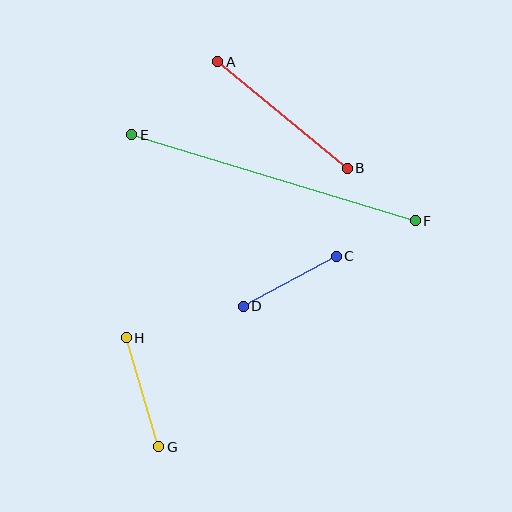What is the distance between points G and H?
The distance is approximately 114 pixels.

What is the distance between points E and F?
The distance is approximately 296 pixels.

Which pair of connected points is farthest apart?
Points E and F are farthest apart.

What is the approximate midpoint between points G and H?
The midpoint is at approximately (142, 392) pixels.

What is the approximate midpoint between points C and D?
The midpoint is at approximately (290, 281) pixels.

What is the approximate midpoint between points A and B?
The midpoint is at approximately (282, 115) pixels.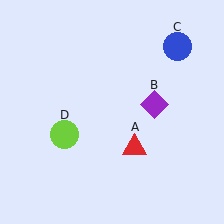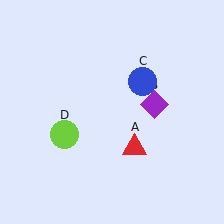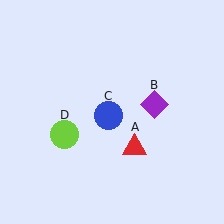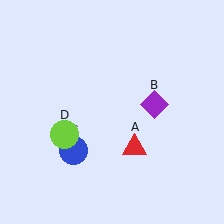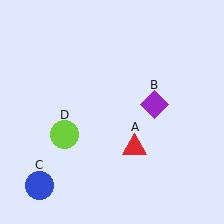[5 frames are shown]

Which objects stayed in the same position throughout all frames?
Red triangle (object A) and purple diamond (object B) and lime circle (object D) remained stationary.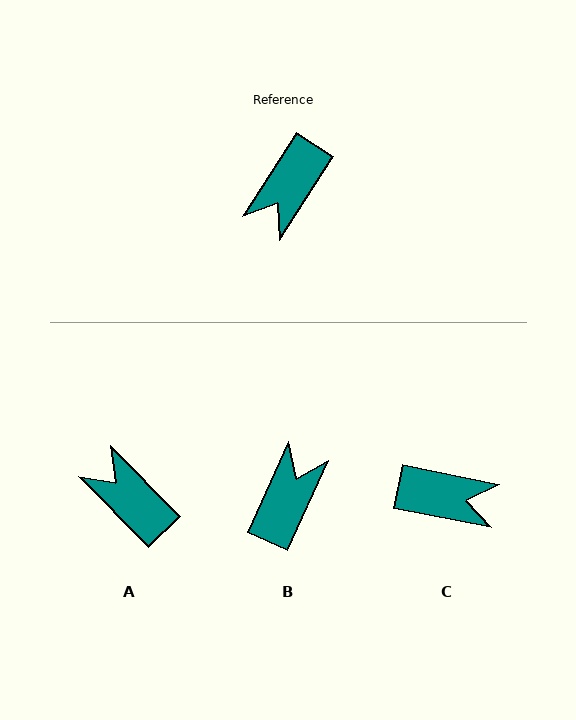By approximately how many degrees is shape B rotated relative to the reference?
Approximately 172 degrees clockwise.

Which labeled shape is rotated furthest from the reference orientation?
B, about 172 degrees away.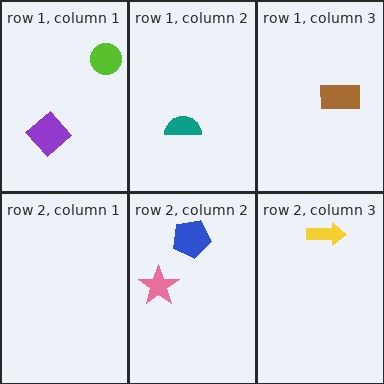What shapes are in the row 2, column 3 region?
The yellow arrow.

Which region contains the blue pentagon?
The row 2, column 2 region.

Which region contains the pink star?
The row 2, column 2 region.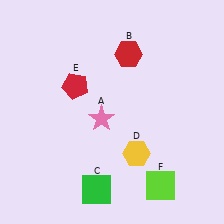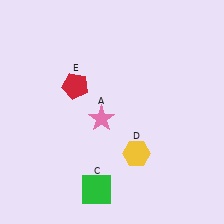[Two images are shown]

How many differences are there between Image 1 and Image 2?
There are 2 differences between the two images.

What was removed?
The lime square (F), the red hexagon (B) were removed in Image 2.